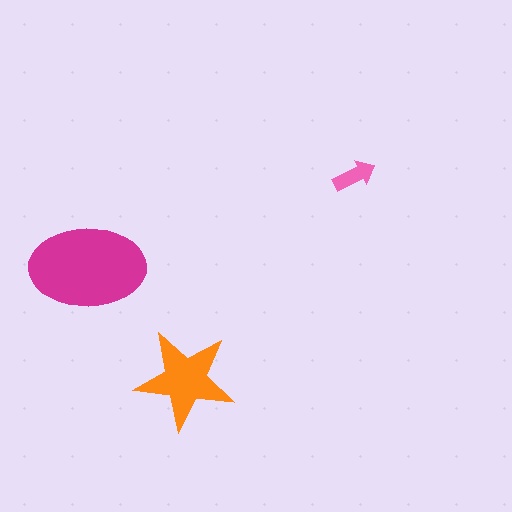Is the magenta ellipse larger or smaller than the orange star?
Larger.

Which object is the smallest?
The pink arrow.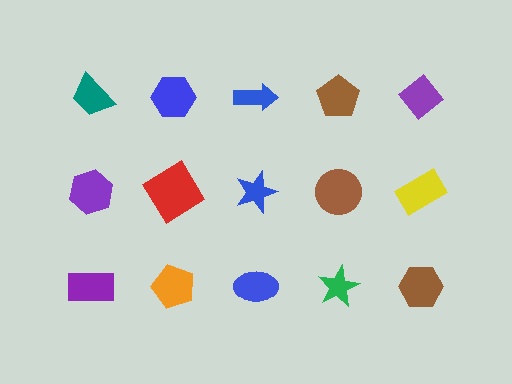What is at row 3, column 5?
A brown hexagon.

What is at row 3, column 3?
A blue ellipse.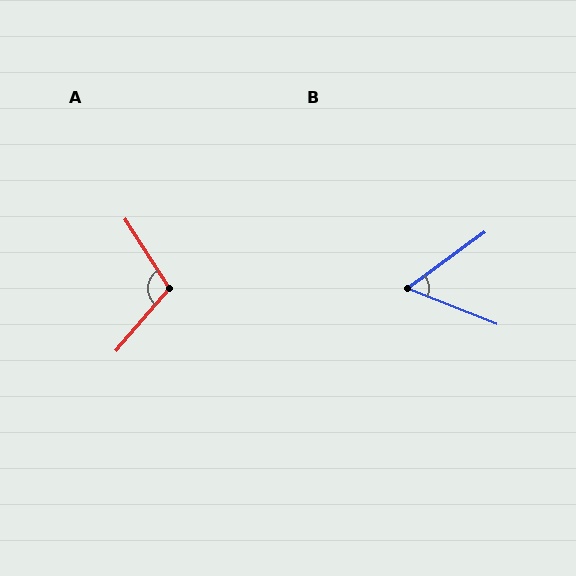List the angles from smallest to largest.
B (58°), A (107°).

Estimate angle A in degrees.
Approximately 107 degrees.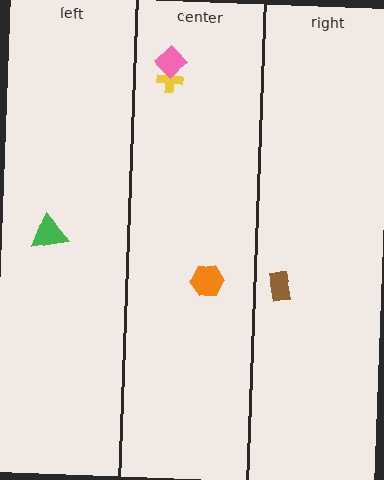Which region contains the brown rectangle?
The right region.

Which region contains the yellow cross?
The center region.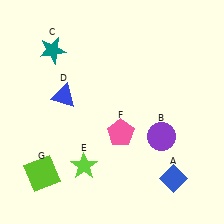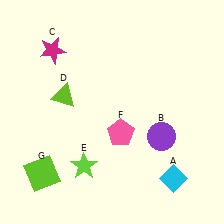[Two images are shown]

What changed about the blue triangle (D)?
In Image 1, D is blue. In Image 2, it changed to lime.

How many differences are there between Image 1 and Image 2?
There are 3 differences between the two images.